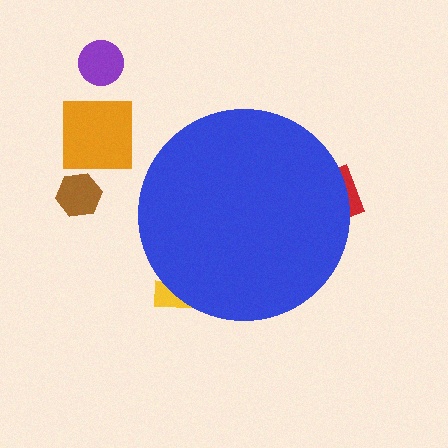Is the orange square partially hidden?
No, the orange square is fully visible.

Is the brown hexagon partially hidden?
No, the brown hexagon is fully visible.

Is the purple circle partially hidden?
No, the purple circle is fully visible.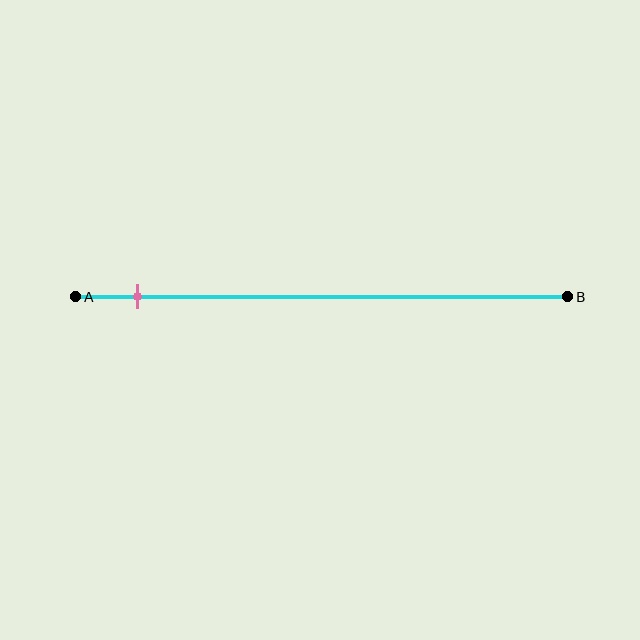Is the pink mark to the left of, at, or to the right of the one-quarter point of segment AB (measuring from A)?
The pink mark is to the left of the one-quarter point of segment AB.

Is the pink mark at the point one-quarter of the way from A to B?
No, the mark is at about 15% from A, not at the 25% one-quarter point.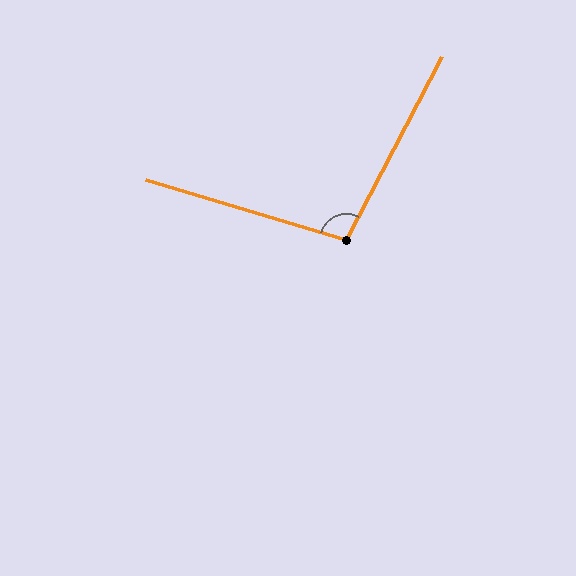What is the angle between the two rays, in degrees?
Approximately 101 degrees.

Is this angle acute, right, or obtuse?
It is obtuse.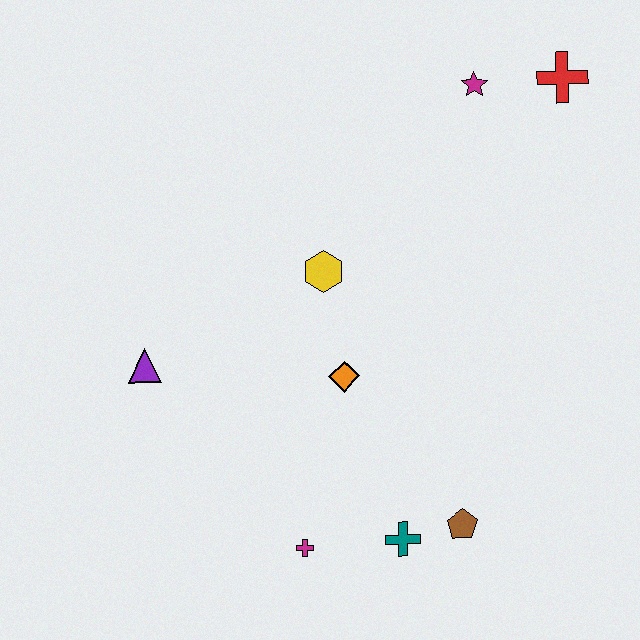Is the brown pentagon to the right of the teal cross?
Yes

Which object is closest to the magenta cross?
The teal cross is closest to the magenta cross.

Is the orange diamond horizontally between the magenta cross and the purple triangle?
No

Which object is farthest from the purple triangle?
The red cross is farthest from the purple triangle.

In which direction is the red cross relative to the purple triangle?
The red cross is to the right of the purple triangle.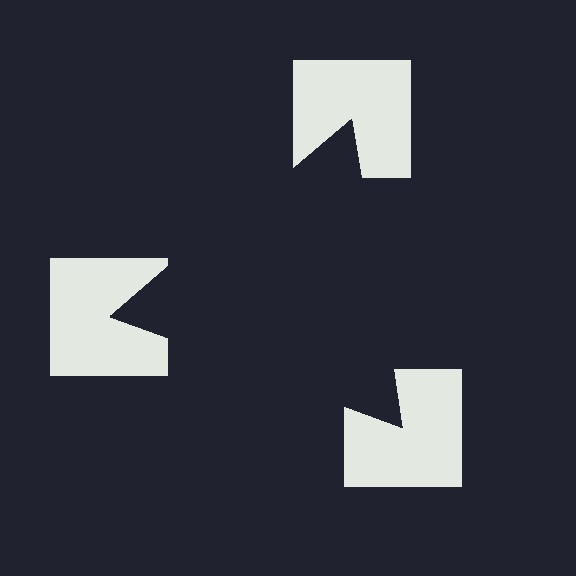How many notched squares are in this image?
There are 3 — one at each vertex of the illusory triangle.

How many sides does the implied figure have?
3 sides.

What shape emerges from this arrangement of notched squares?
An illusory triangle — its edges are inferred from the aligned wedge cuts in the notched squares, not physically drawn.